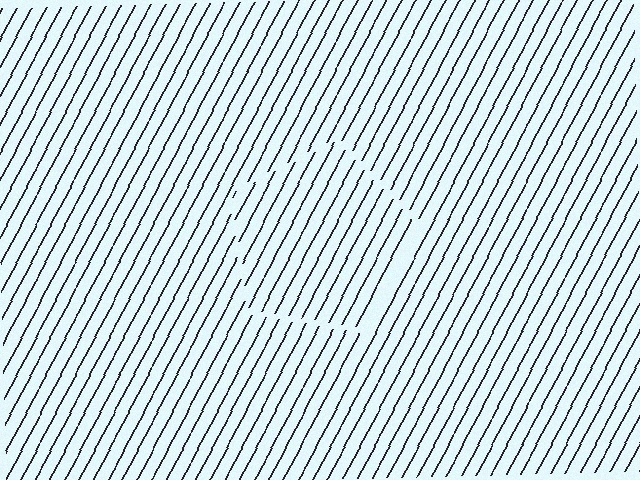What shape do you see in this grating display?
An illusory pentagon. The interior of the shape contains the same grating, shifted by half a period — the contour is defined by the phase discontinuity where line-ends from the inner and outer gratings abut.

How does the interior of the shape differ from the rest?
The interior of the shape contains the same grating, shifted by half a period — the contour is defined by the phase discontinuity where line-ends from the inner and outer gratings abut.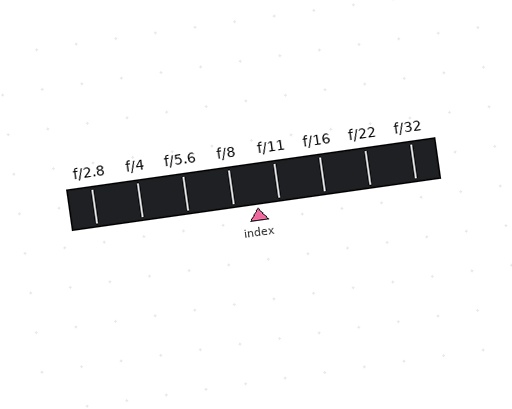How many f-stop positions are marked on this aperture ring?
There are 8 f-stop positions marked.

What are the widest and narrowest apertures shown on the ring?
The widest aperture shown is f/2.8 and the narrowest is f/32.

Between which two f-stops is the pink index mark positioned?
The index mark is between f/8 and f/11.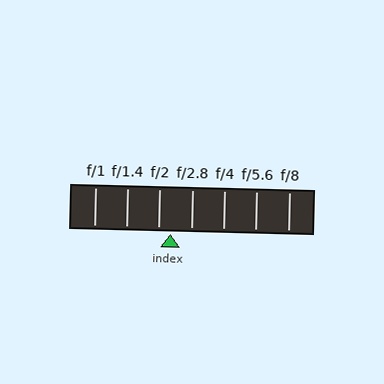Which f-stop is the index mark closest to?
The index mark is closest to f/2.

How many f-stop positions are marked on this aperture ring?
There are 7 f-stop positions marked.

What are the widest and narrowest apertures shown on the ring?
The widest aperture shown is f/1 and the narrowest is f/8.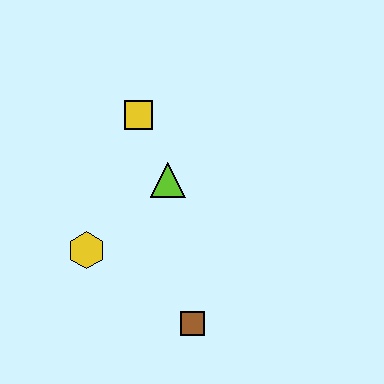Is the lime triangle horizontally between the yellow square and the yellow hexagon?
No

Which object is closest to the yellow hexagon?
The lime triangle is closest to the yellow hexagon.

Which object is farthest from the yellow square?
The brown square is farthest from the yellow square.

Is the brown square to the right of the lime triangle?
Yes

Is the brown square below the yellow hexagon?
Yes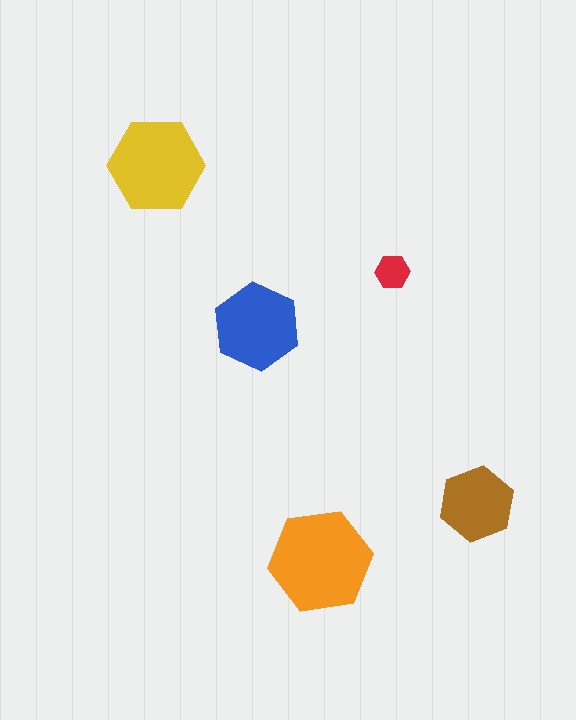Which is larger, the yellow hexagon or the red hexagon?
The yellow one.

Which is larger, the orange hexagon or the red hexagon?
The orange one.